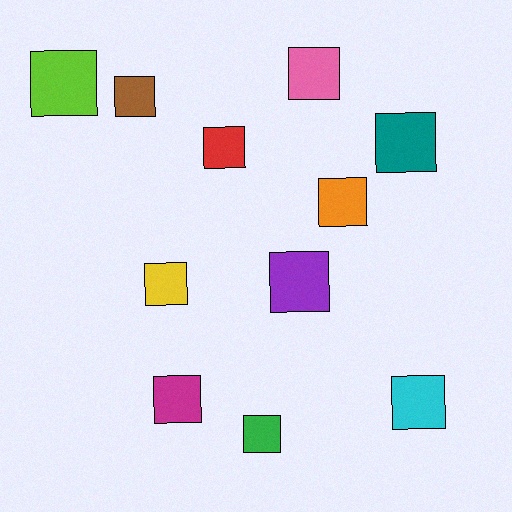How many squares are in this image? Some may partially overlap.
There are 11 squares.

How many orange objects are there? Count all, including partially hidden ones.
There is 1 orange object.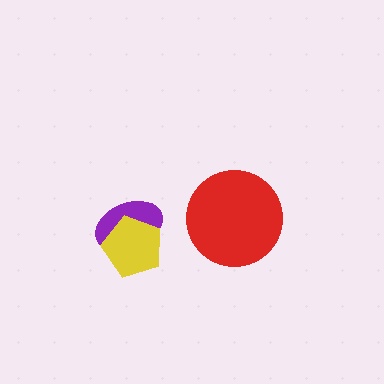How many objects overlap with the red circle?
0 objects overlap with the red circle.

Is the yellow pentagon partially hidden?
No, no other shape covers it.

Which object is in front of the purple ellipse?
The yellow pentagon is in front of the purple ellipse.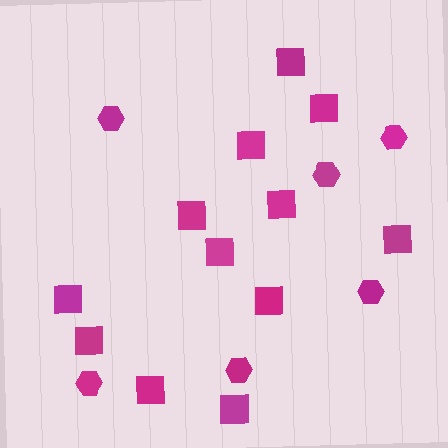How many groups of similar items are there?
There are 2 groups: one group of hexagons (6) and one group of squares (12).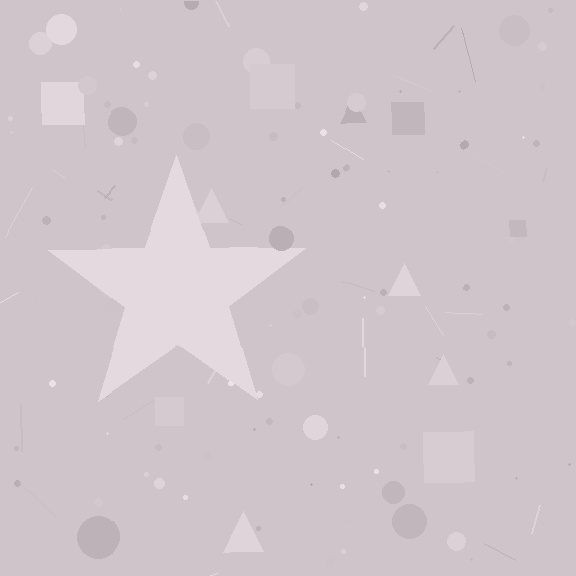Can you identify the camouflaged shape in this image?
The camouflaged shape is a star.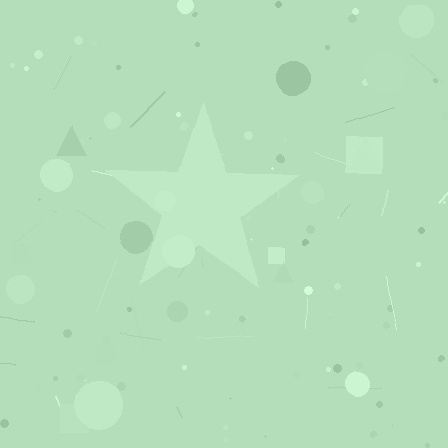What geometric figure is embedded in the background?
A star is embedded in the background.